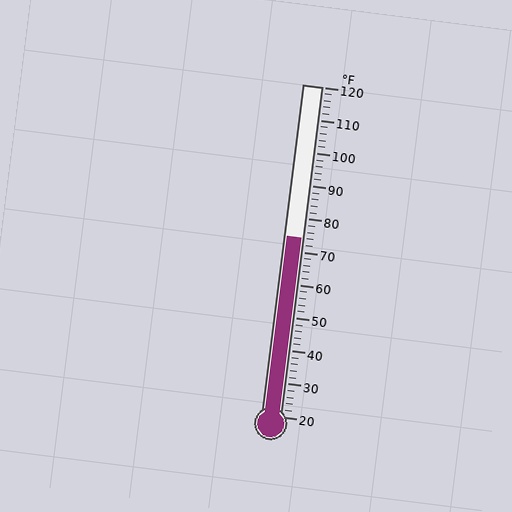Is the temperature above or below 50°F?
The temperature is above 50°F.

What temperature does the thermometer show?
The thermometer shows approximately 74°F.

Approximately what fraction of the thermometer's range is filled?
The thermometer is filled to approximately 55% of its range.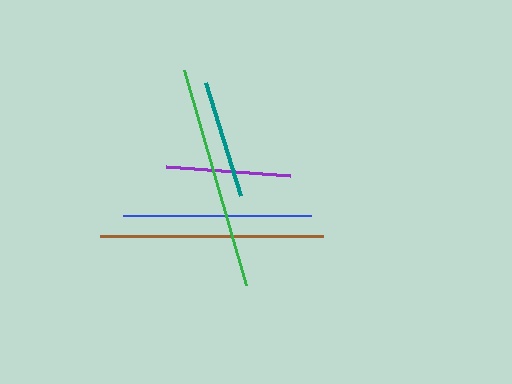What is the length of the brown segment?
The brown segment is approximately 223 pixels long.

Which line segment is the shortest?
The teal line is the shortest at approximately 118 pixels.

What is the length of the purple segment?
The purple segment is approximately 125 pixels long.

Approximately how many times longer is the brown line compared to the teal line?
The brown line is approximately 1.9 times the length of the teal line.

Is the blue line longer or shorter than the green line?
The green line is longer than the blue line.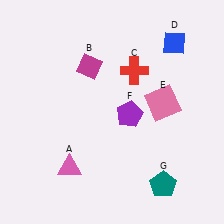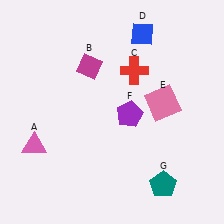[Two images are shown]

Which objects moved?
The objects that moved are: the pink triangle (A), the blue diamond (D).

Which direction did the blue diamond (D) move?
The blue diamond (D) moved left.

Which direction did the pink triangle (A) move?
The pink triangle (A) moved left.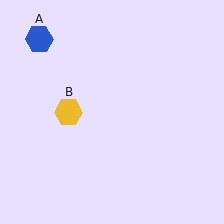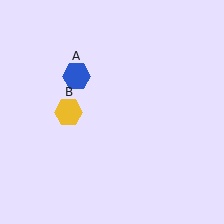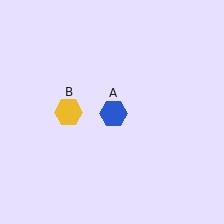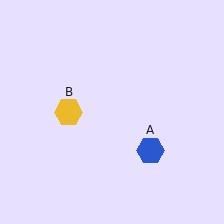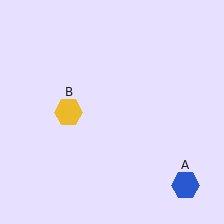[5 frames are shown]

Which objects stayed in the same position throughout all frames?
Yellow hexagon (object B) remained stationary.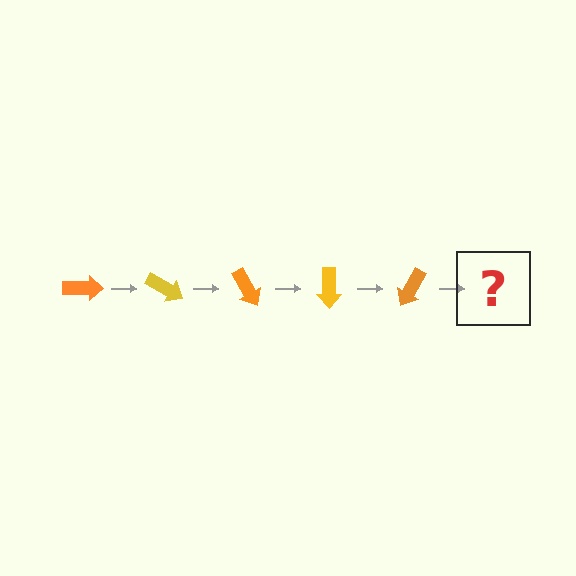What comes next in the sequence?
The next element should be a yellow arrow, rotated 150 degrees from the start.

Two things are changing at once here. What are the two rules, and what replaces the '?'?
The two rules are that it rotates 30 degrees each step and the color cycles through orange and yellow. The '?' should be a yellow arrow, rotated 150 degrees from the start.